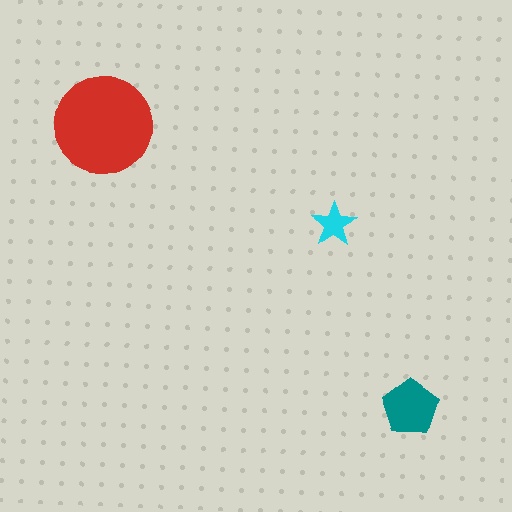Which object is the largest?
The red circle.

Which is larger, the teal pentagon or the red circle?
The red circle.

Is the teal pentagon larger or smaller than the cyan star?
Larger.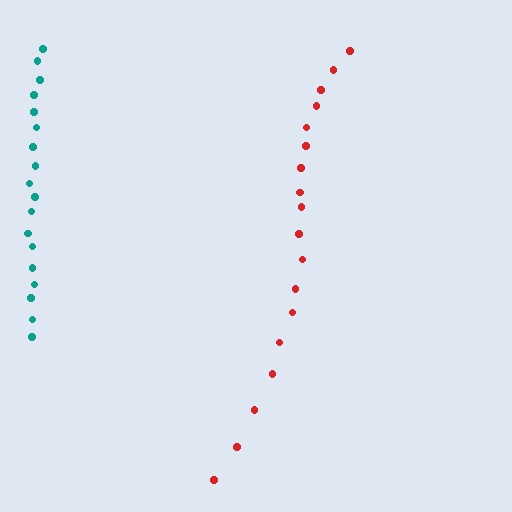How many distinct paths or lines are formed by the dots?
There are 2 distinct paths.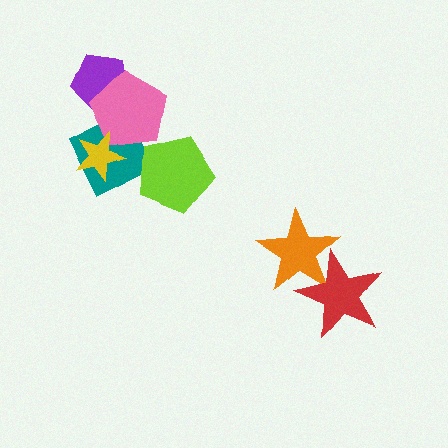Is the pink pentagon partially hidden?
Yes, it is partially covered by another shape.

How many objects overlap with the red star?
1 object overlaps with the red star.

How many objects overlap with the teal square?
2 objects overlap with the teal square.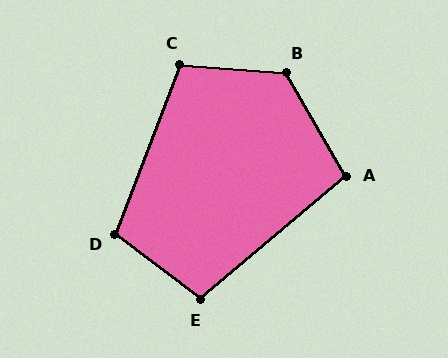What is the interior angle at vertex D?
Approximately 106 degrees (obtuse).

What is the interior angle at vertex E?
Approximately 103 degrees (obtuse).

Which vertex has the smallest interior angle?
A, at approximately 100 degrees.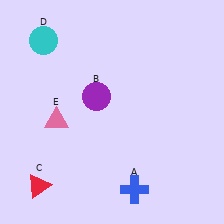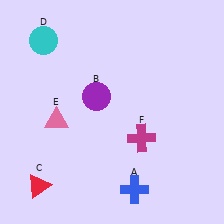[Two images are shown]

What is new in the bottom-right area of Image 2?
A magenta cross (F) was added in the bottom-right area of Image 2.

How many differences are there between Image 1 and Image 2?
There is 1 difference between the two images.